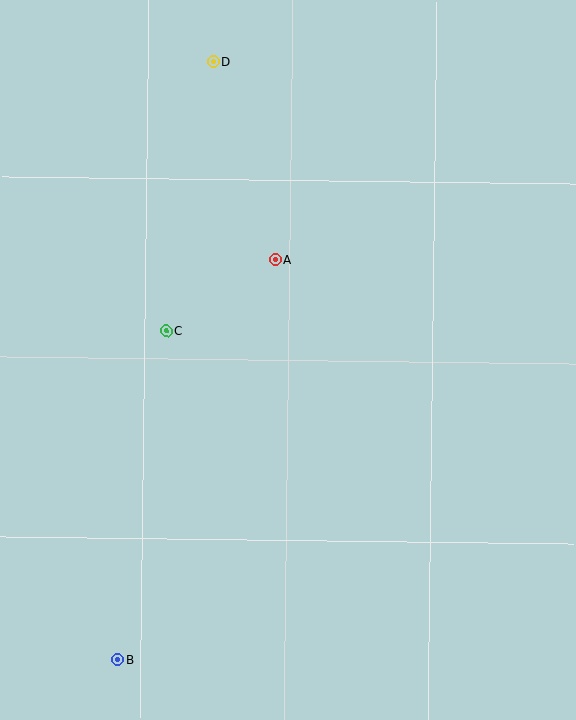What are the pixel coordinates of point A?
Point A is at (275, 259).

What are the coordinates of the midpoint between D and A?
The midpoint between D and A is at (244, 161).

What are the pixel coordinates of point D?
Point D is at (213, 62).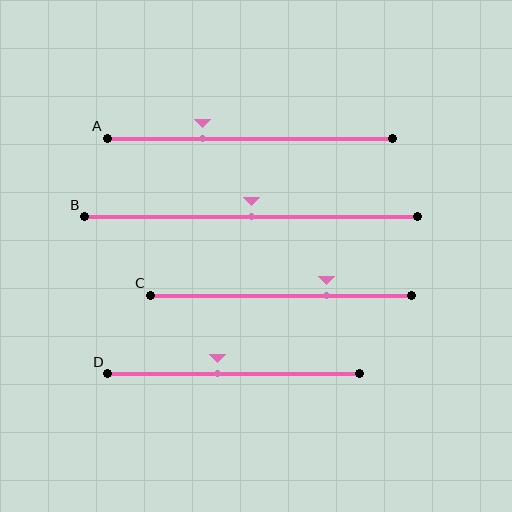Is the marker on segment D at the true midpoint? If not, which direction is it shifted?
No, the marker on segment D is shifted to the left by about 6% of the segment length.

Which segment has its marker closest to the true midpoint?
Segment B has its marker closest to the true midpoint.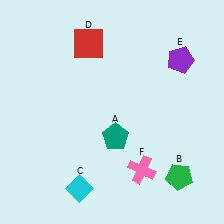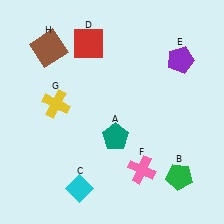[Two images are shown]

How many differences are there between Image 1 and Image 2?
There are 2 differences between the two images.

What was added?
A yellow cross (G), a brown square (H) were added in Image 2.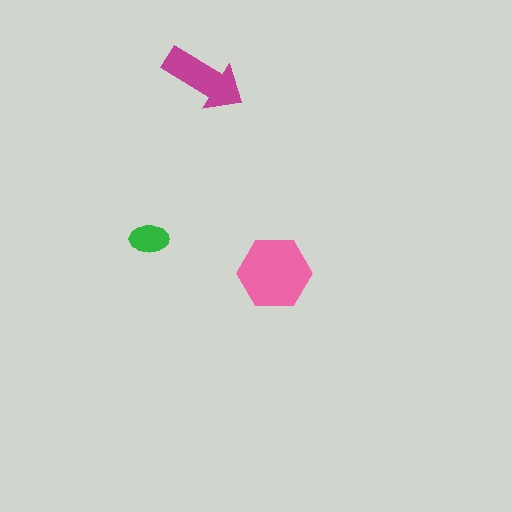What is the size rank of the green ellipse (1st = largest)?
3rd.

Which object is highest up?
The magenta arrow is topmost.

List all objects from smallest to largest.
The green ellipse, the magenta arrow, the pink hexagon.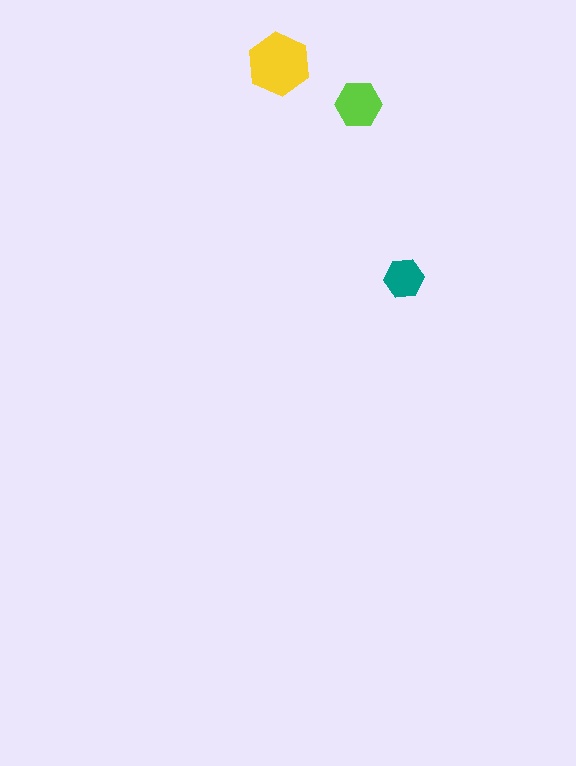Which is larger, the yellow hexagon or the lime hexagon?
The yellow one.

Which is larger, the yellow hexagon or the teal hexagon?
The yellow one.